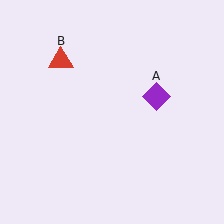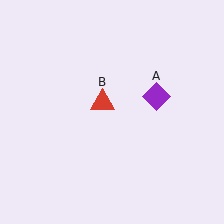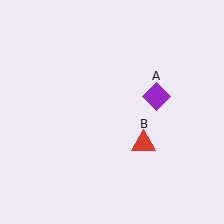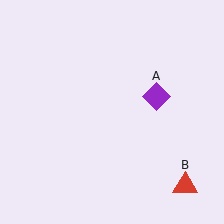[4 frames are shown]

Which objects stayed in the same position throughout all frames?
Purple diamond (object A) remained stationary.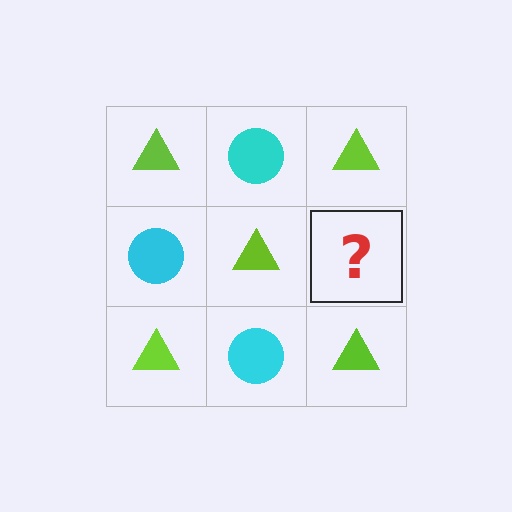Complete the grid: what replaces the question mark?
The question mark should be replaced with a cyan circle.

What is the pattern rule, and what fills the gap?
The rule is that it alternates lime triangle and cyan circle in a checkerboard pattern. The gap should be filled with a cyan circle.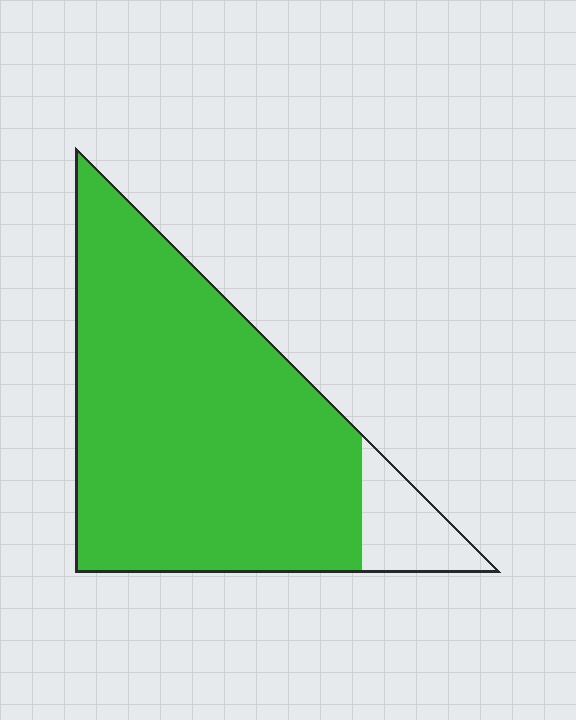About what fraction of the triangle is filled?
About nine tenths (9/10).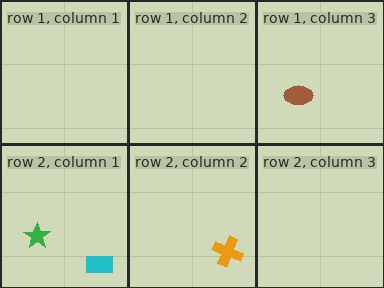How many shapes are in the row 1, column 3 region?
1.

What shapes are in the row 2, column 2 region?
The orange cross.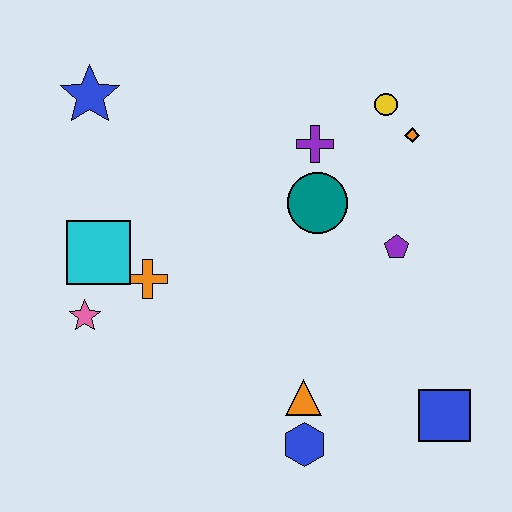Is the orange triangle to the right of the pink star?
Yes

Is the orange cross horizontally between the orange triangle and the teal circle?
No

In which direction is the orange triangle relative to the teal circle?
The orange triangle is below the teal circle.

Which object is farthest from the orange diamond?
The pink star is farthest from the orange diamond.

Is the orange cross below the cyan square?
Yes